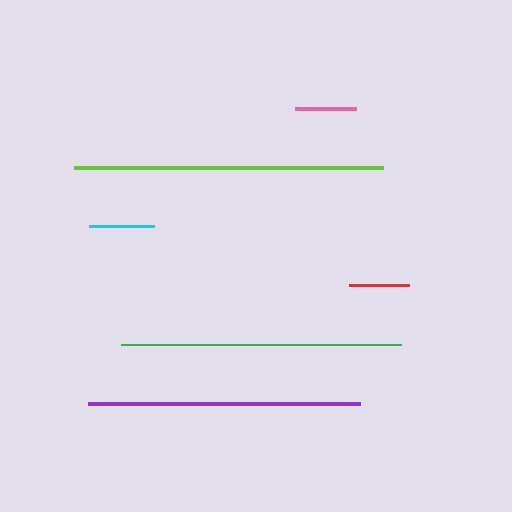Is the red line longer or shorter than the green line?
The green line is longer than the red line.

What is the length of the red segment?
The red segment is approximately 60 pixels long.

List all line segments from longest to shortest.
From longest to shortest: lime, green, purple, cyan, pink, red.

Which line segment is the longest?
The lime line is the longest at approximately 309 pixels.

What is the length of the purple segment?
The purple segment is approximately 272 pixels long.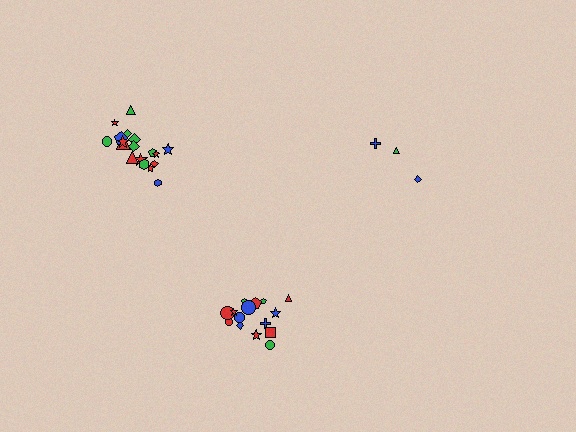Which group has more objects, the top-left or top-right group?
The top-left group.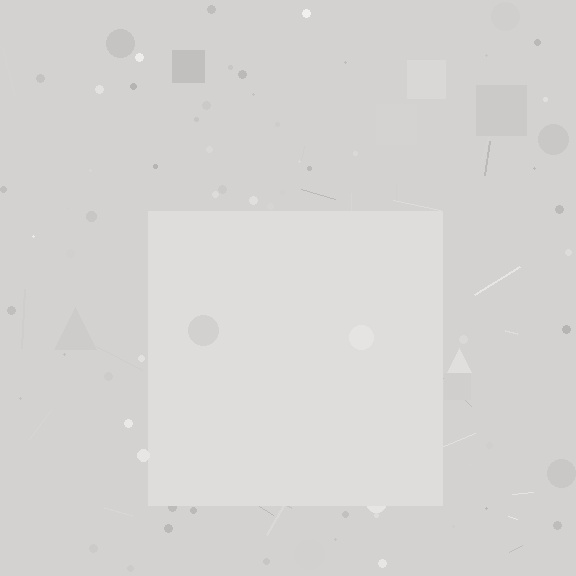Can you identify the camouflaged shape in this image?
The camouflaged shape is a square.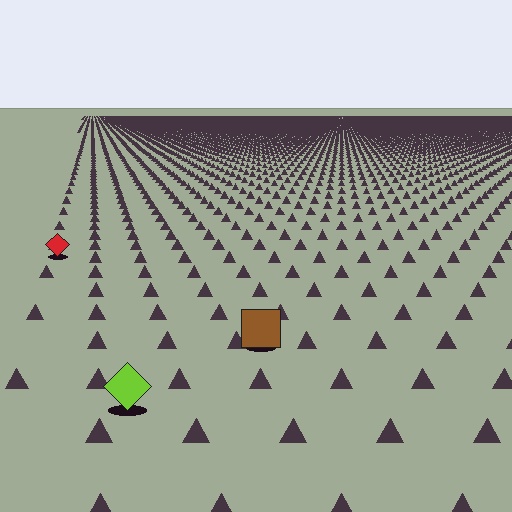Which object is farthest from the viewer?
The red diamond is farthest from the viewer. It appears smaller and the ground texture around it is denser.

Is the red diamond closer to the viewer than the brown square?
No. The brown square is closer — you can tell from the texture gradient: the ground texture is coarser near it.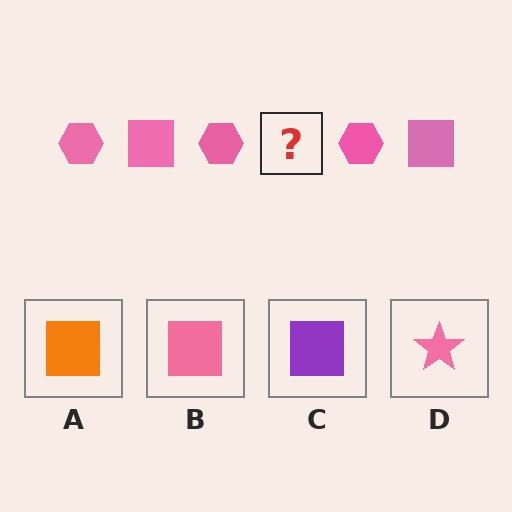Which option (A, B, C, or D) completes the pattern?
B.